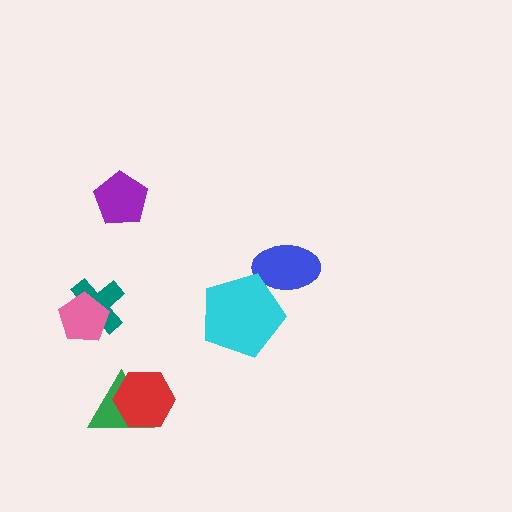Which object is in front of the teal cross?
The pink pentagon is in front of the teal cross.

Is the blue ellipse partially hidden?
Yes, it is partially covered by another shape.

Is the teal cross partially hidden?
Yes, it is partially covered by another shape.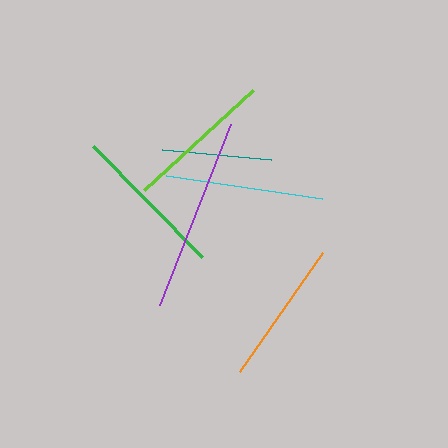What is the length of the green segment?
The green segment is approximately 155 pixels long.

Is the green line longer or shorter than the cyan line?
The cyan line is longer than the green line.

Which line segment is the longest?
The purple line is the longest at approximately 194 pixels.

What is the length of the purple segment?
The purple segment is approximately 194 pixels long.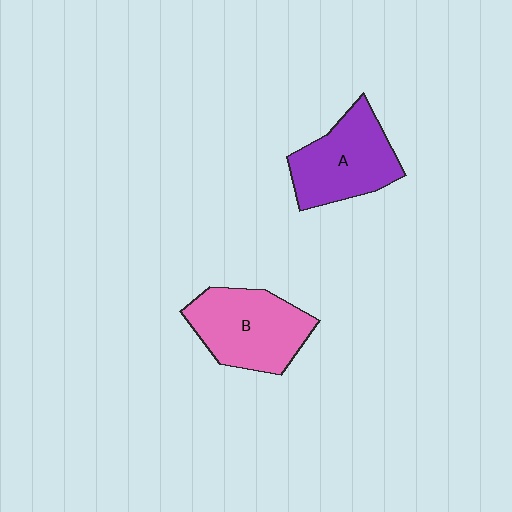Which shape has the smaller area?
Shape A (purple).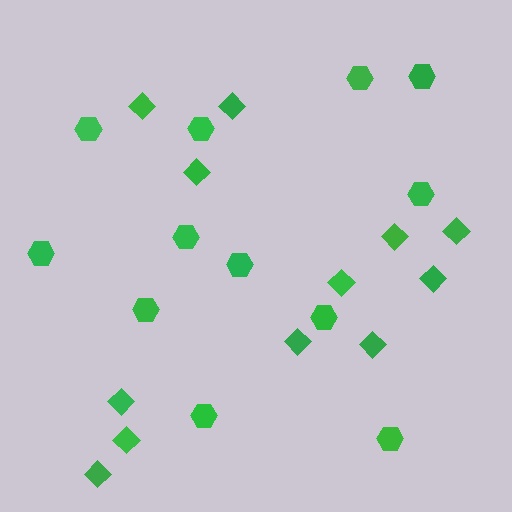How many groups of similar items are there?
There are 2 groups: one group of hexagons (12) and one group of diamonds (12).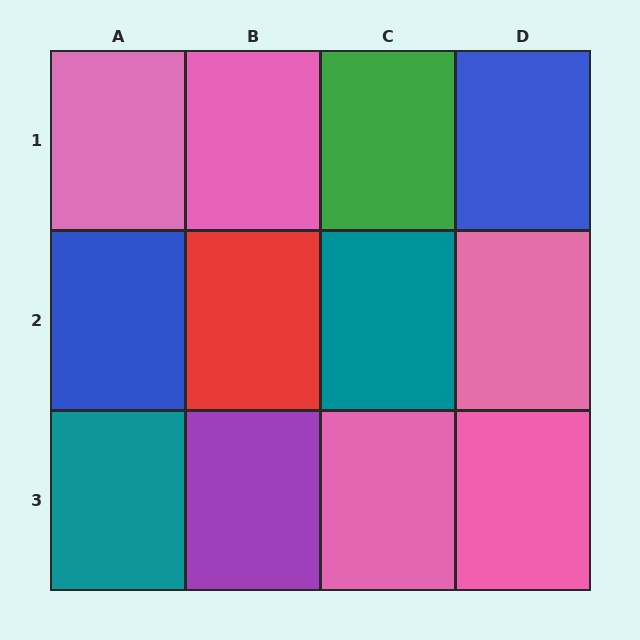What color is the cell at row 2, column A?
Blue.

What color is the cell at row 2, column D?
Pink.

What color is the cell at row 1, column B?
Pink.